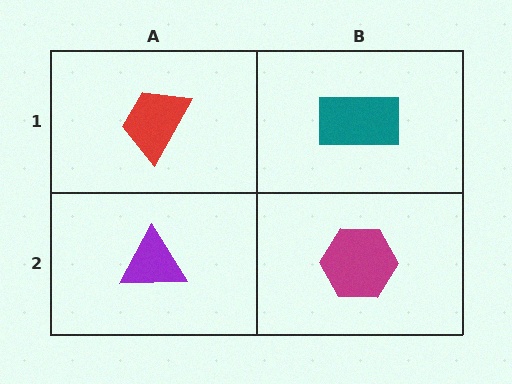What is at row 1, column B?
A teal rectangle.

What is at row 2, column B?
A magenta hexagon.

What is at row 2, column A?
A purple triangle.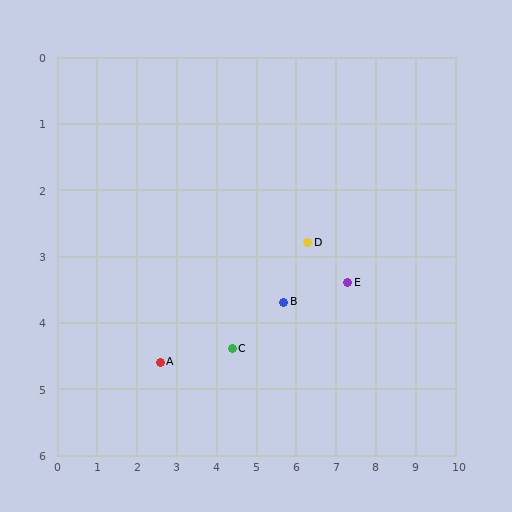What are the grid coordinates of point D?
Point D is at approximately (6.3, 2.8).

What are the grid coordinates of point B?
Point B is at approximately (5.7, 3.7).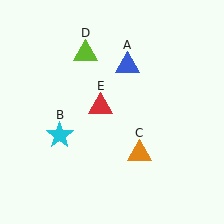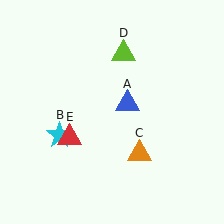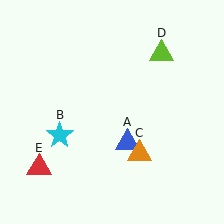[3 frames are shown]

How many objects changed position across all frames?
3 objects changed position: blue triangle (object A), lime triangle (object D), red triangle (object E).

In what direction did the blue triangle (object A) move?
The blue triangle (object A) moved down.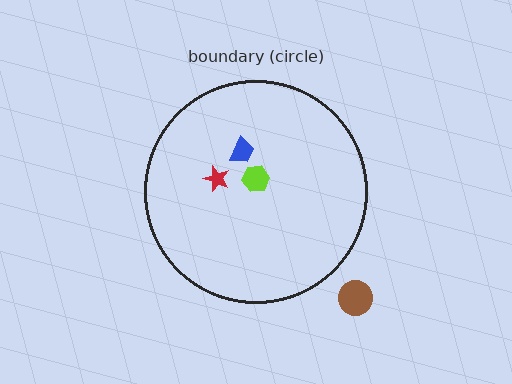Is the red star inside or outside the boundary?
Inside.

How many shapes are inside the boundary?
3 inside, 1 outside.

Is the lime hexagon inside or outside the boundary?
Inside.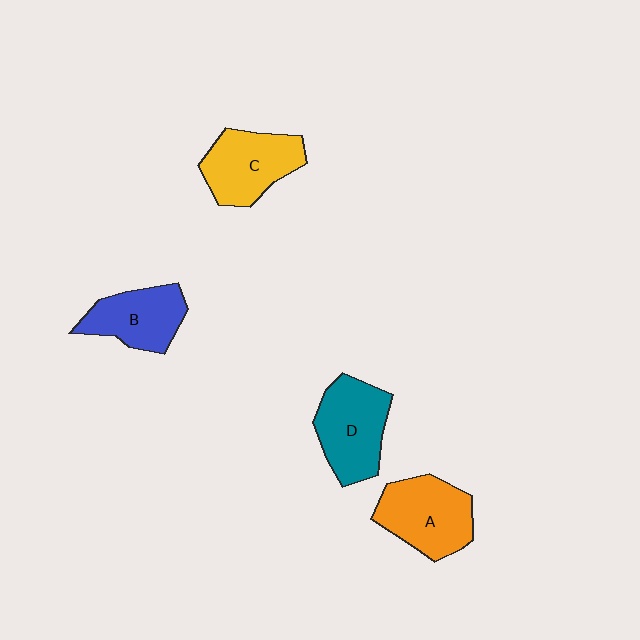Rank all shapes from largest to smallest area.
From largest to smallest: A (orange), D (teal), C (yellow), B (blue).